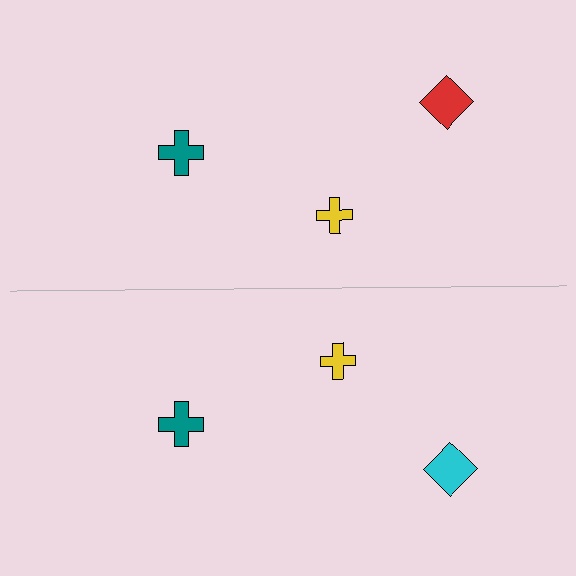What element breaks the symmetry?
The cyan diamond on the bottom side breaks the symmetry — its mirror counterpart is red.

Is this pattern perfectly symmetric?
No, the pattern is not perfectly symmetric. The cyan diamond on the bottom side breaks the symmetry — its mirror counterpart is red.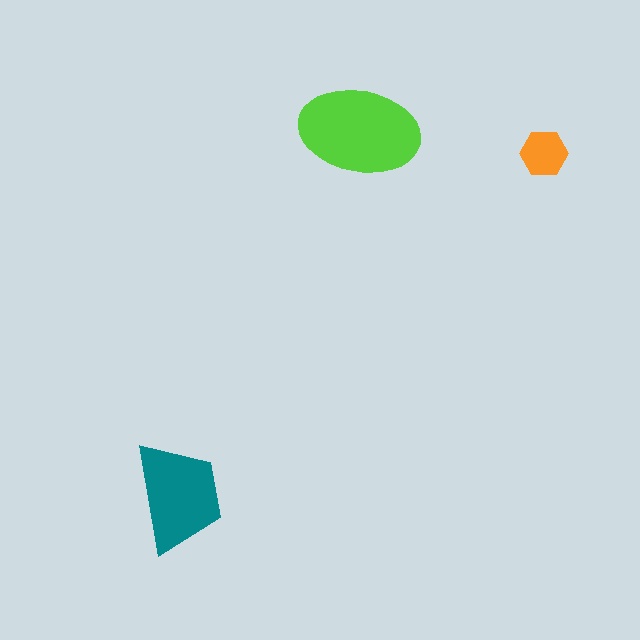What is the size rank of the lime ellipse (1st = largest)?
1st.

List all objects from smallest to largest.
The orange hexagon, the teal trapezoid, the lime ellipse.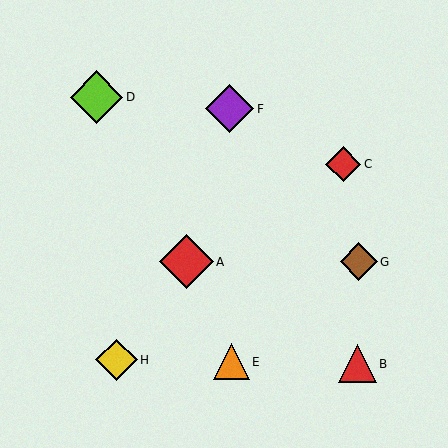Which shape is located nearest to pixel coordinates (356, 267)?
The brown diamond (labeled G) at (359, 262) is nearest to that location.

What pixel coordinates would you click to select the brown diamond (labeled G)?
Click at (359, 262) to select the brown diamond G.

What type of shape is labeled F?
Shape F is a purple diamond.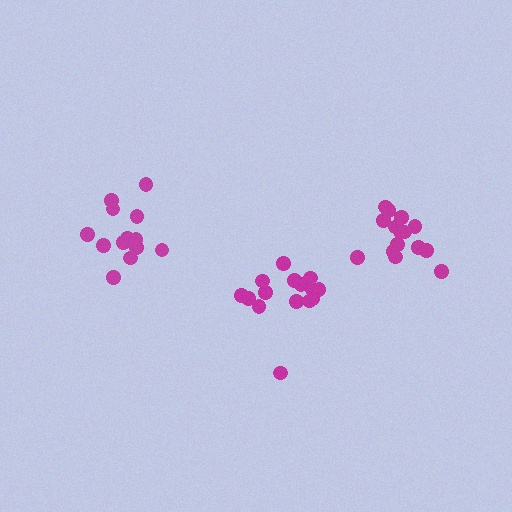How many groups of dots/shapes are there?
There are 3 groups.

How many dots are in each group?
Group 1: 15 dots, Group 2: 13 dots, Group 3: 15 dots (43 total).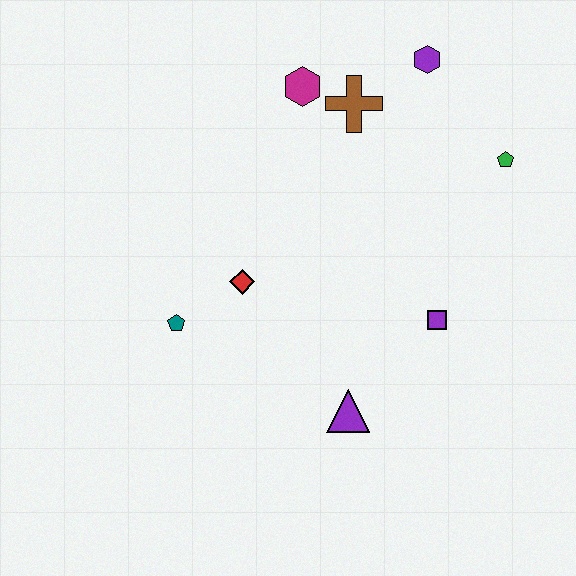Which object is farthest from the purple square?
The magenta hexagon is farthest from the purple square.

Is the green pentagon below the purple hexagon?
Yes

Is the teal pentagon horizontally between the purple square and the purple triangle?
No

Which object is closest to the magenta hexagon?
The brown cross is closest to the magenta hexagon.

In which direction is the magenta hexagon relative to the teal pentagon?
The magenta hexagon is above the teal pentagon.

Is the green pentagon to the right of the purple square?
Yes